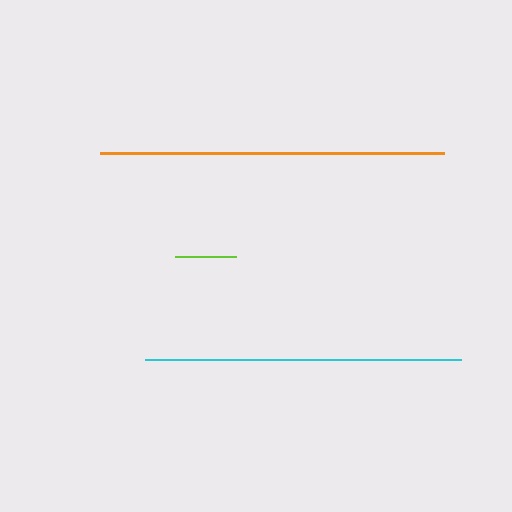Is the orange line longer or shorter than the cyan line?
The orange line is longer than the cyan line.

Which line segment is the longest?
The orange line is the longest at approximately 344 pixels.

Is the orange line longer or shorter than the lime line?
The orange line is longer than the lime line.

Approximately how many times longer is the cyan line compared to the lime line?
The cyan line is approximately 5.2 times the length of the lime line.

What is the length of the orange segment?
The orange segment is approximately 344 pixels long.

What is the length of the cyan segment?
The cyan segment is approximately 316 pixels long.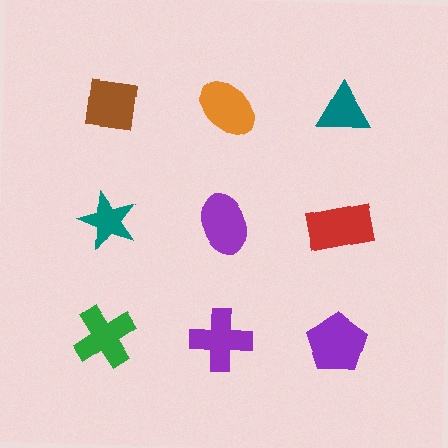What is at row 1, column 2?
An orange ellipse.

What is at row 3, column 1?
A green cross.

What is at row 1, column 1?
A brown square.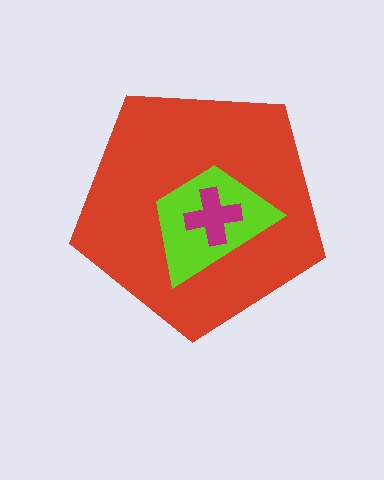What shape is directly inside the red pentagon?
The lime trapezoid.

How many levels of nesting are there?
3.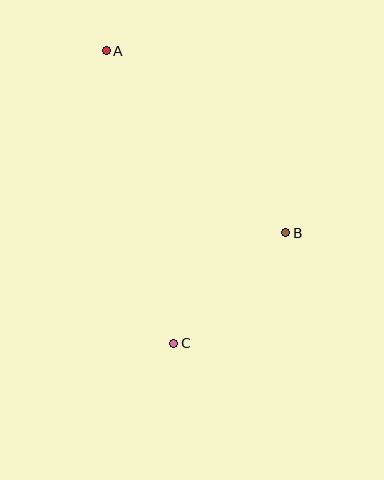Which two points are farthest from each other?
Points A and C are farthest from each other.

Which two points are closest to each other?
Points B and C are closest to each other.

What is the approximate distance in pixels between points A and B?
The distance between A and B is approximately 256 pixels.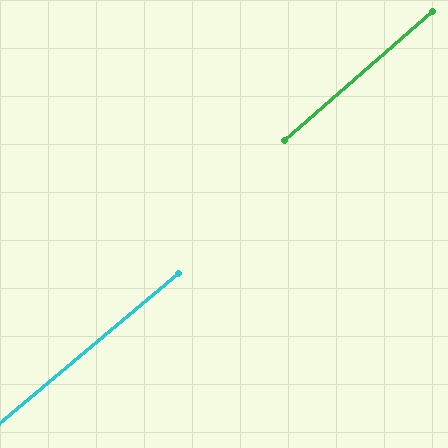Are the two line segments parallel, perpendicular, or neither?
Parallel — their directions differ by only 1.2°.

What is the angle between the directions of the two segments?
Approximately 1 degree.